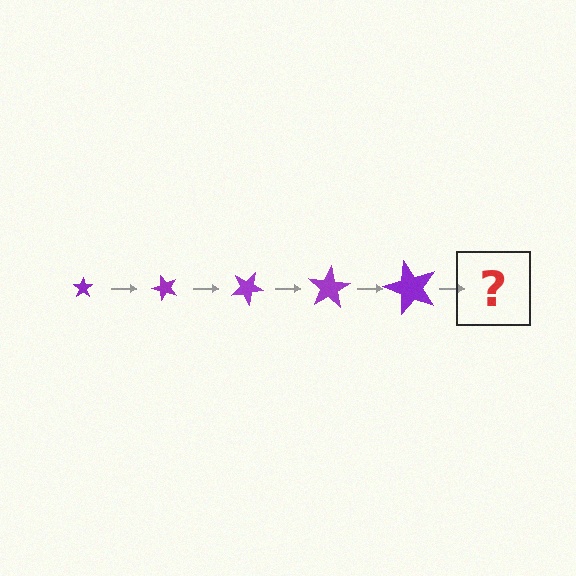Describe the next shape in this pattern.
It should be a star, larger than the previous one and rotated 250 degrees from the start.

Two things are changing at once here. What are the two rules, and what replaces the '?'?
The two rules are that the star grows larger each step and it rotates 50 degrees each step. The '?' should be a star, larger than the previous one and rotated 250 degrees from the start.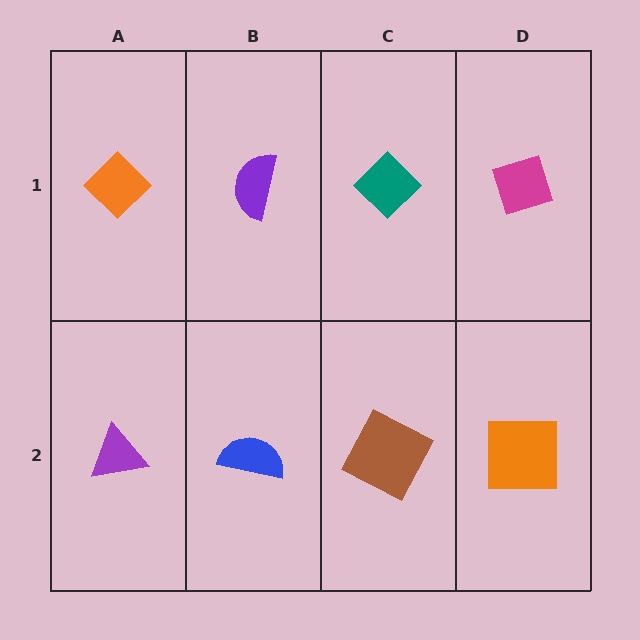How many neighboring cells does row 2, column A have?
2.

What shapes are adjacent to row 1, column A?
A purple triangle (row 2, column A), a purple semicircle (row 1, column B).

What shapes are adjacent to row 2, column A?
An orange diamond (row 1, column A), a blue semicircle (row 2, column B).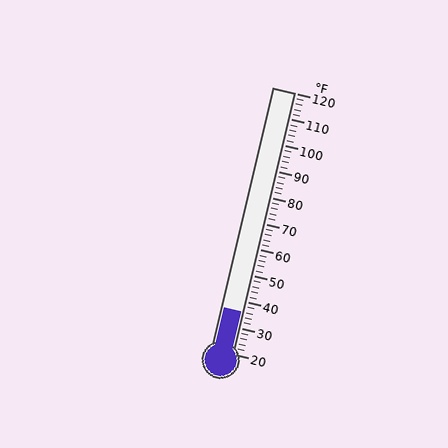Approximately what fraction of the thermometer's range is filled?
The thermometer is filled to approximately 15% of its range.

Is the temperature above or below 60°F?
The temperature is below 60°F.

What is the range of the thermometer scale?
The thermometer scale ranges from 20°F to 120°F.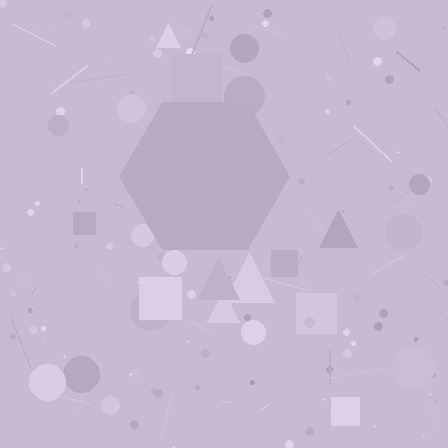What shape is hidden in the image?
A hexagon is hidden in the image.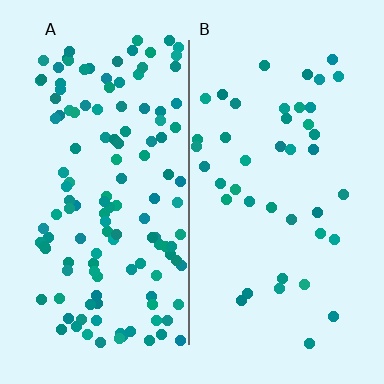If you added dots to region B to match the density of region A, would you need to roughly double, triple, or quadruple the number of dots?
Approximately triple.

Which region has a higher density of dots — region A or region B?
A (the left).